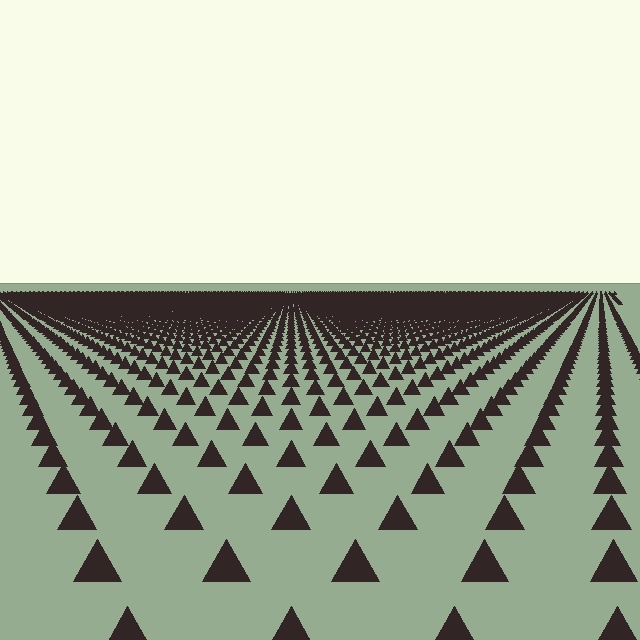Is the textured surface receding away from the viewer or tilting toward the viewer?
The surface is receding away from the viewer. Texture elements get smaller and denser toward the top.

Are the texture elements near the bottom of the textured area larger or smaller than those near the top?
Larger. Near the bottom, elements are closer to the viewer and appear at a bigger on-screen size.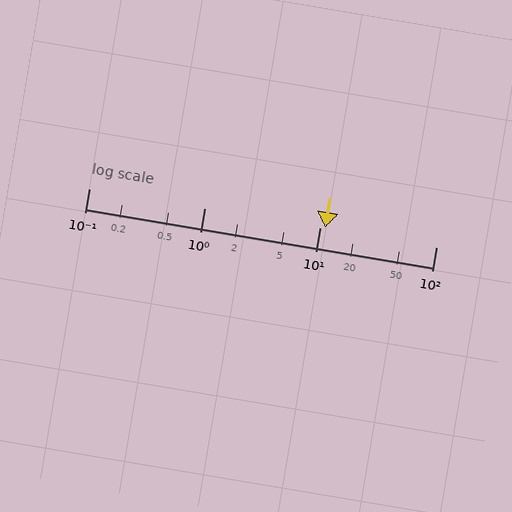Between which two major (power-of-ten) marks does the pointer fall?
The pointer is between 10 and 100.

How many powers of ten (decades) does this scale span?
The scale spans 3 decades, from 0.1 to 100.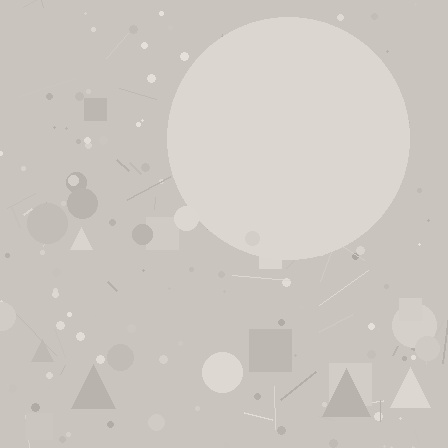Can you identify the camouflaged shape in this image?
The camouflaged shape is a circle.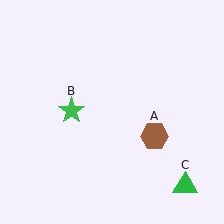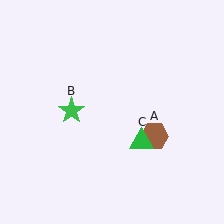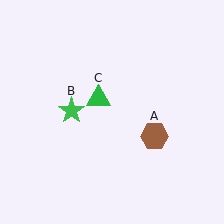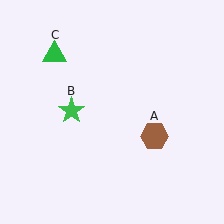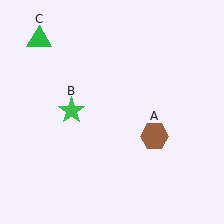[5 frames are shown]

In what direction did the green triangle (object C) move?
The green triangle (object C) moved up and to the left.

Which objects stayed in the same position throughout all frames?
Brown hexagon (object A) and green star (object B) remained stationary.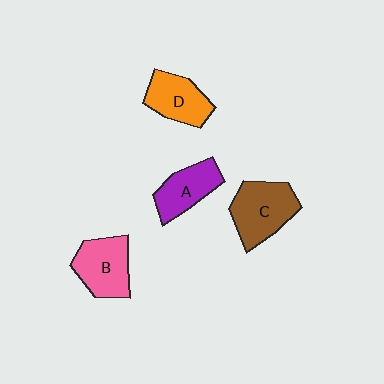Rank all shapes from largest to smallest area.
From largest to smallest: C (brown), B (pink), D (orange), A (purple).